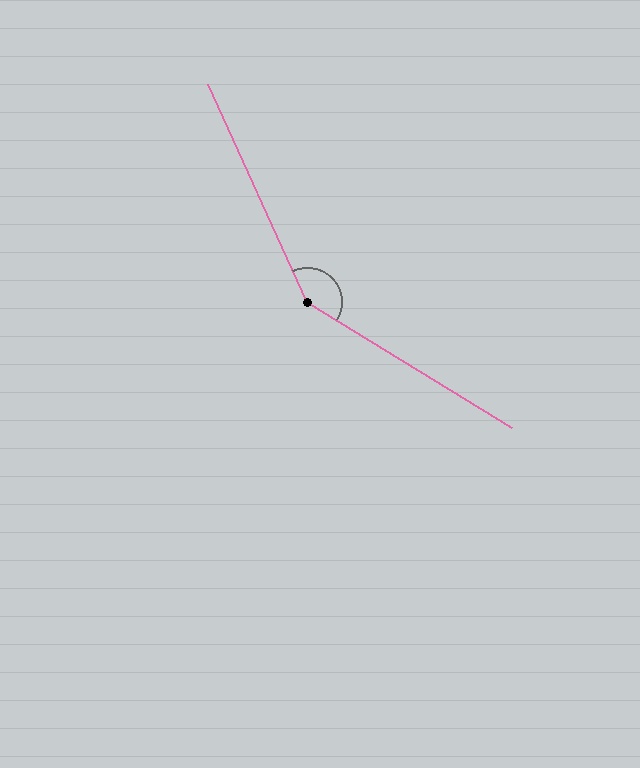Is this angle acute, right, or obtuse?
It is obtuse.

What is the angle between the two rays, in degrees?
Approximately 146 degrees.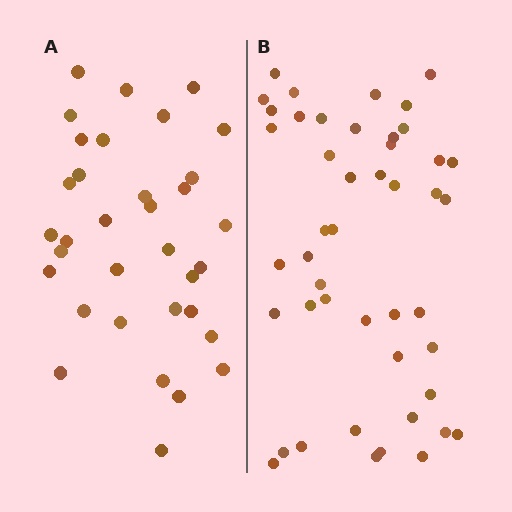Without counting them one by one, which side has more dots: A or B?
Region B (the right region) has more dots.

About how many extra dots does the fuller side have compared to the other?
Region B has roughly 12 or so more dots than region A.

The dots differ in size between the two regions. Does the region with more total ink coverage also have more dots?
No. Region A has more total ink coverage because its dots are larger, but region B actually contains more individual dots. Total area can be misleading — the number of items is what matters here.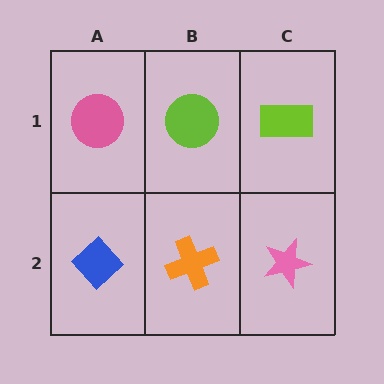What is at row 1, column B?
A lime circle.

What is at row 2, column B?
An orange cross.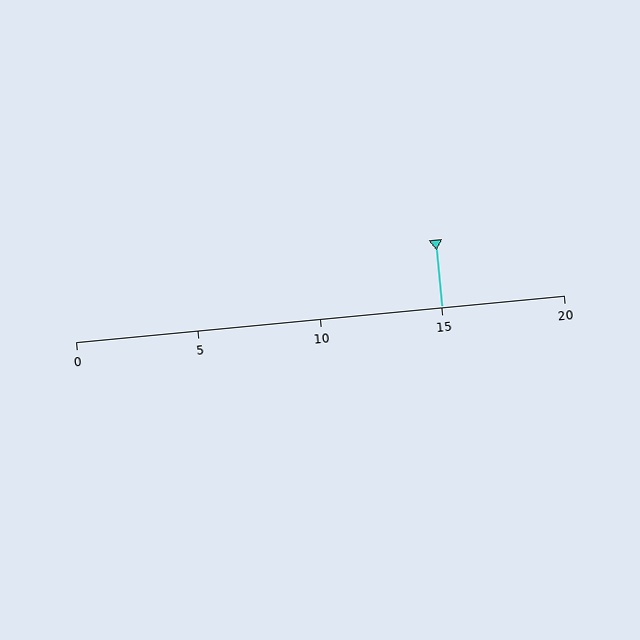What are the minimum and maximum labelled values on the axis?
The axis runs from 0 to 20.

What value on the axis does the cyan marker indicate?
The marker indicates approximately 15.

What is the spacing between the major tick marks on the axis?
The major ticks are spaced 5 apart.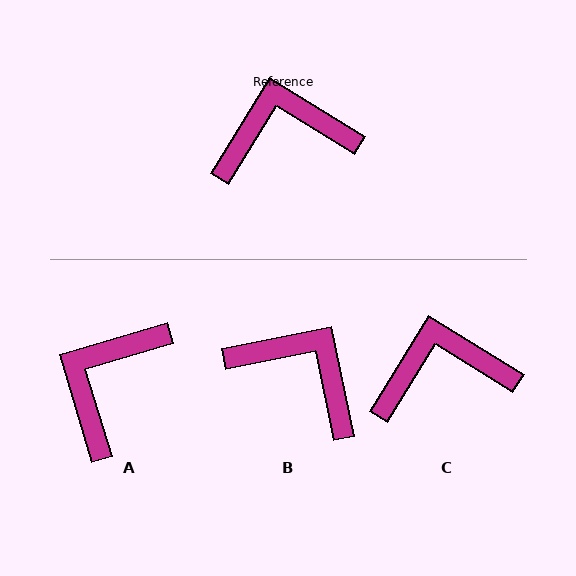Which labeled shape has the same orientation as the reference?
C.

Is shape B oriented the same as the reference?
No, it is off by about 47 degrees.